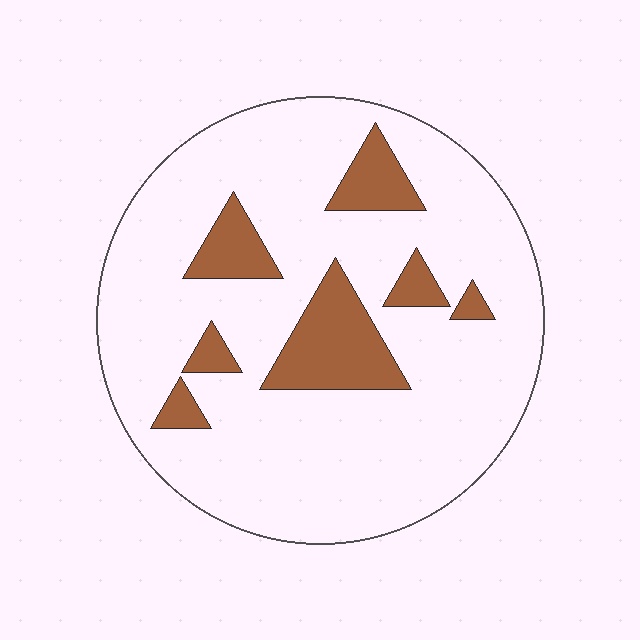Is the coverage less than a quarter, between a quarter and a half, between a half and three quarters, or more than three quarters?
Less than a quarter.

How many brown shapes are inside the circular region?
7.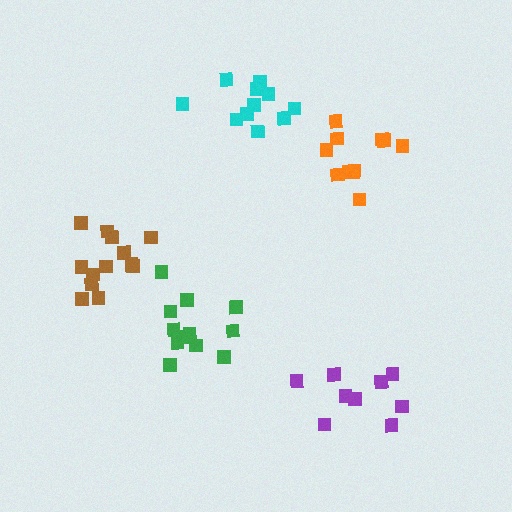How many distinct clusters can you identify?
There are 5 distinct clusters.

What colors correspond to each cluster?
The clusters are colored: green, purple, orange, brown, cyan.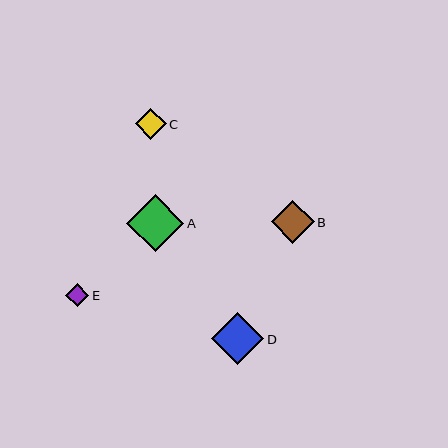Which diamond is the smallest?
Diamond E is the smallest with a size of approximately 23 pixels.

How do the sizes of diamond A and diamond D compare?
Diamond A and diamond D are approximately the same size.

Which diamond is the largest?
Diamond A is the largest with a size of approximately 57 pixels.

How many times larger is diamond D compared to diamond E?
Diamond D is approximately 2.3 times the size of diamond E.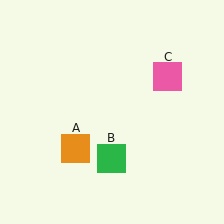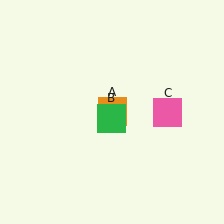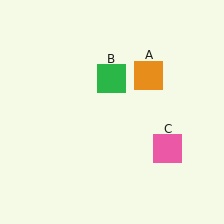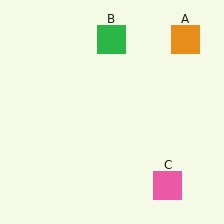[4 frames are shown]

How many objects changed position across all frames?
3 objects changed position: orange square (object A), green square (object B), pink square (object C).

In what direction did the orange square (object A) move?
The orange square (object A) moved up and to the right.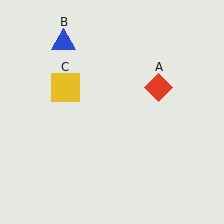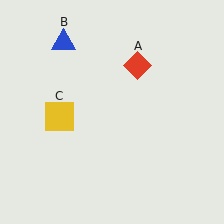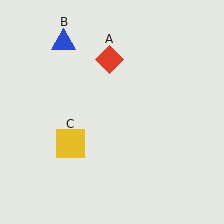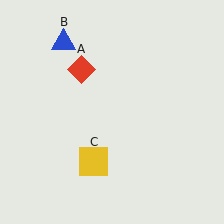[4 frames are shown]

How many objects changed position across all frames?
2 objects changed position: red diamond (object A), yellow square (object C).